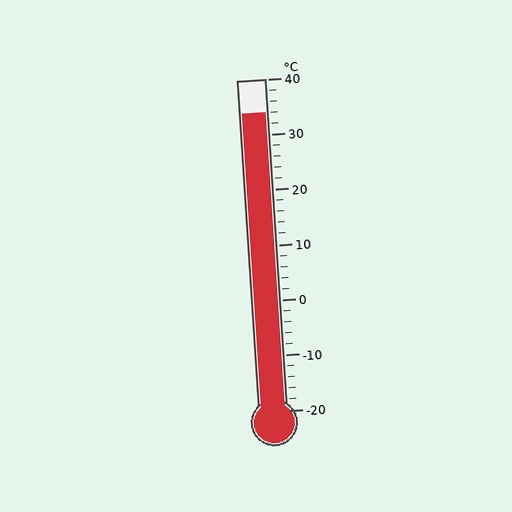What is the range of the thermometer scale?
The thermometer scale ranges from -20°C to 40°C.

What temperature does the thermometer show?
The thermometer shows approximately 34°C.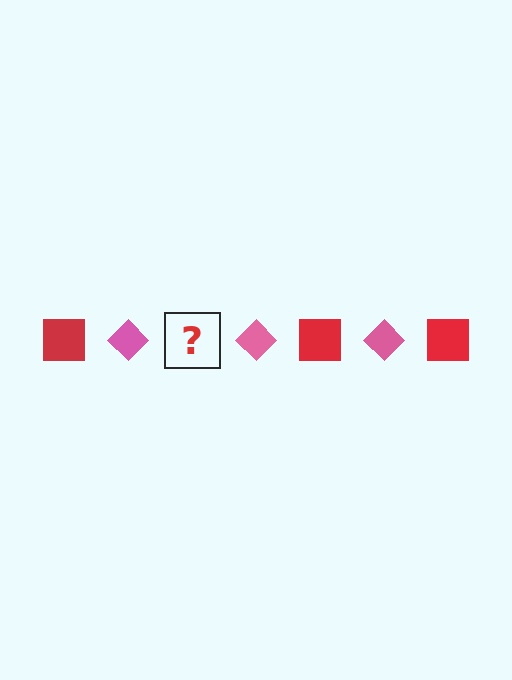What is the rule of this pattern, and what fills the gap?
The rule is that the pattern alternates between red square and pink diamond. The gap should be filled with a red square.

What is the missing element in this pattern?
The missing element is a red square.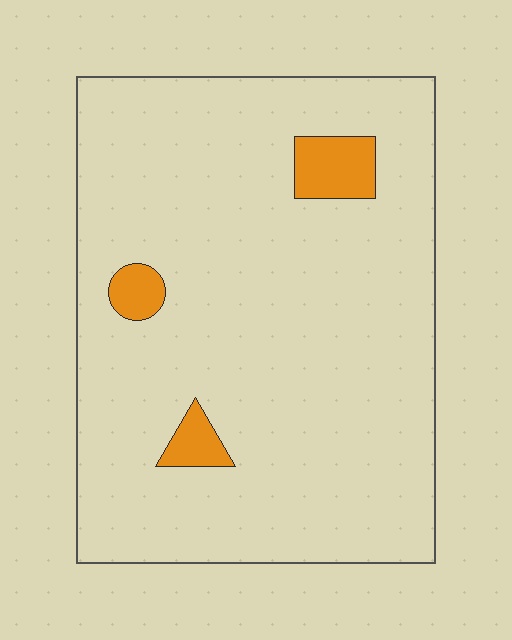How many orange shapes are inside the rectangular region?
3.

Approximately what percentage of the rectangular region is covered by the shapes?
Approximately 5%.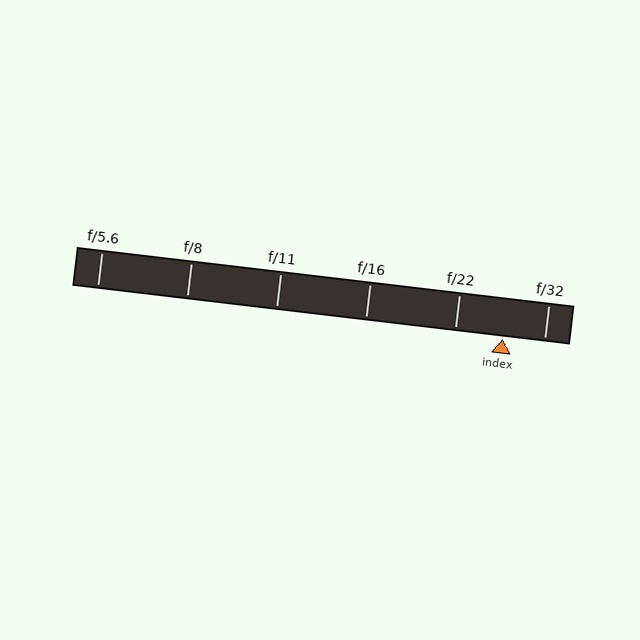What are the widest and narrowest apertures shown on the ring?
The widest aperture shown is f/5.6 and the narrowest is f/32.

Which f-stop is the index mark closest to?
The index mark is closest to f/32.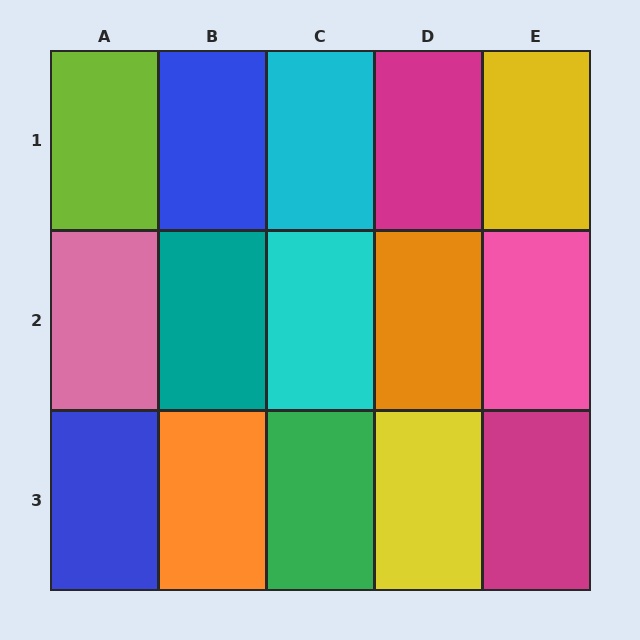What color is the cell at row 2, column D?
Orange.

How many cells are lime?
1 cell is lime.